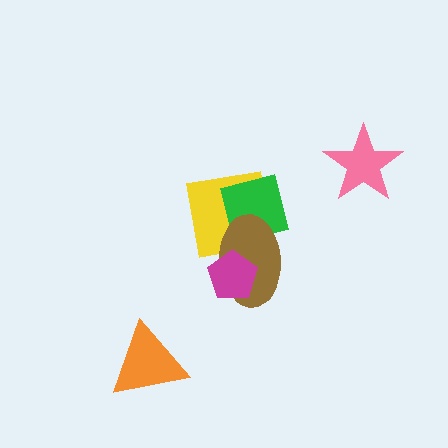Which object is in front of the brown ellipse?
The magenta pentagon is in front of the brown ellipse.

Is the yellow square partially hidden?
Yes, it is partially covered by another shape.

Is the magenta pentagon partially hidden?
No, no other shape covers it.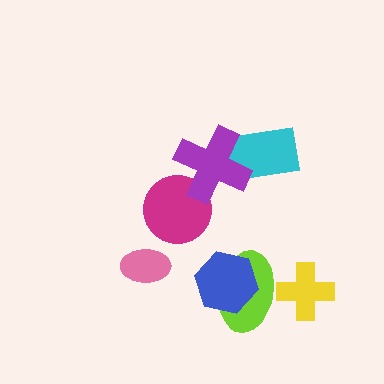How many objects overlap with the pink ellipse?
0 objects overlap with the pink ellipse.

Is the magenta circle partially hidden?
Yes, it is partially covered by another shape.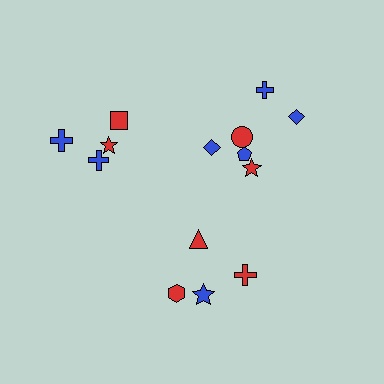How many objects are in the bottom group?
There are 4 objects.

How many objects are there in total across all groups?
There are 14 objects.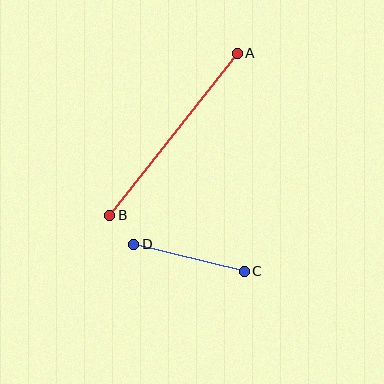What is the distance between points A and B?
The distance is approximately 206 pixels.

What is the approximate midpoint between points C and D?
The midpoint is at approximately (189, 258) pixels.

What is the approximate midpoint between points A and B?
The midpoint is at approximately (174, 134) pixels.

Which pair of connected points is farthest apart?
Points A and B are farthest apart.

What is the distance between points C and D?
The distance is approximately 114 pixels.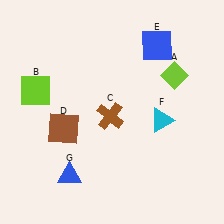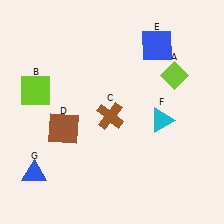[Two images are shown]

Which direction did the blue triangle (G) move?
The blue triangle (G) moved left.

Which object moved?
The blue triangle (G) moved left.